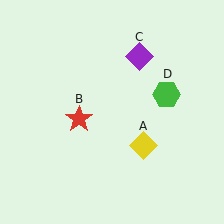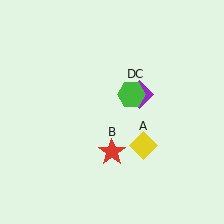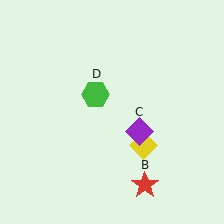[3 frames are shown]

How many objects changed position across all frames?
3 objects changed position: red star (object B), purple diamond (object C), green hexagon (object D).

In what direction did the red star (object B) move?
The red star (object B) moved down and to the right.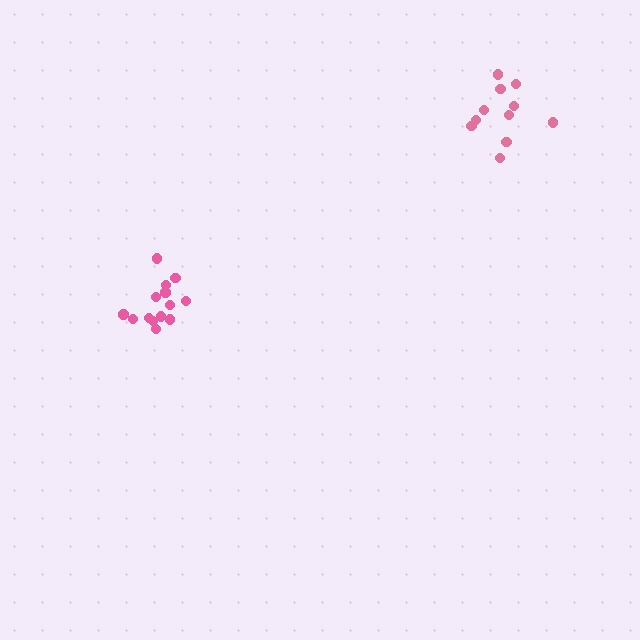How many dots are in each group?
Group 1: 14 dots, Group 2: 11 dots (25 total).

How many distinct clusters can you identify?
There are 2 distinct clusters.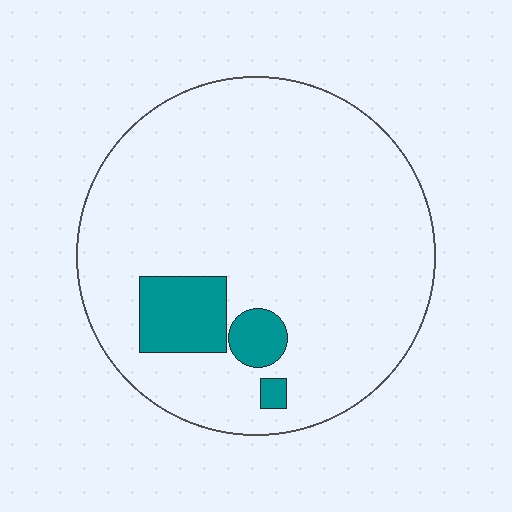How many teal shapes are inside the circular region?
3.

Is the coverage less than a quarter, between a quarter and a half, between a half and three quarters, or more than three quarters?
Less than a quarter.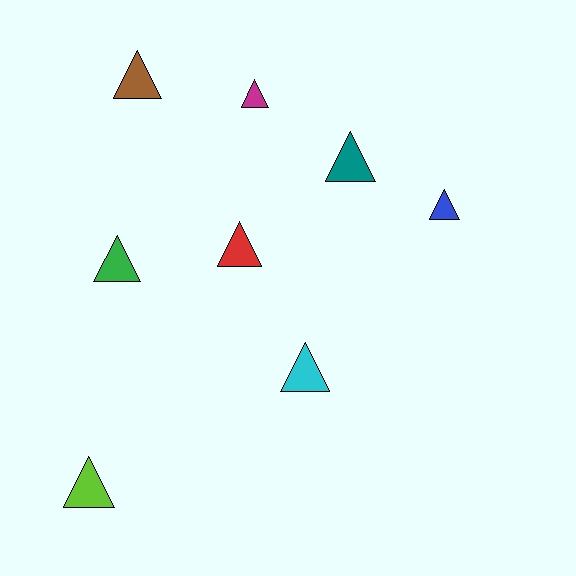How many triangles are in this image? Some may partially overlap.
There are 8 triangles.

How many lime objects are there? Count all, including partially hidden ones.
There is 1 lime object.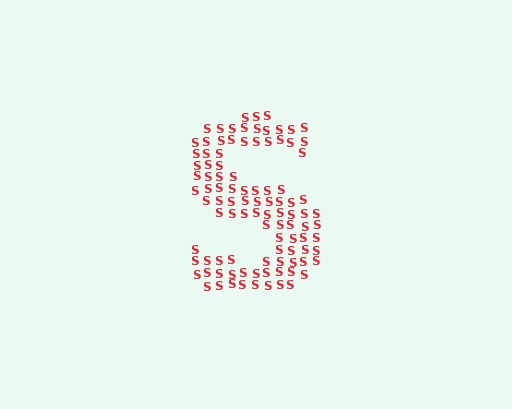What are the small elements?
The small elements are letter S's.